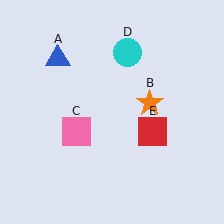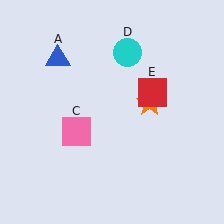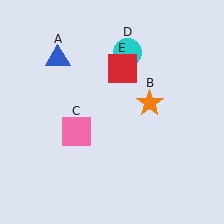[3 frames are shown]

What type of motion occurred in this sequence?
The red square (object E) rotated counterclockwise around the center of the scene.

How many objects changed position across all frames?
1 object changed position: red square (object E).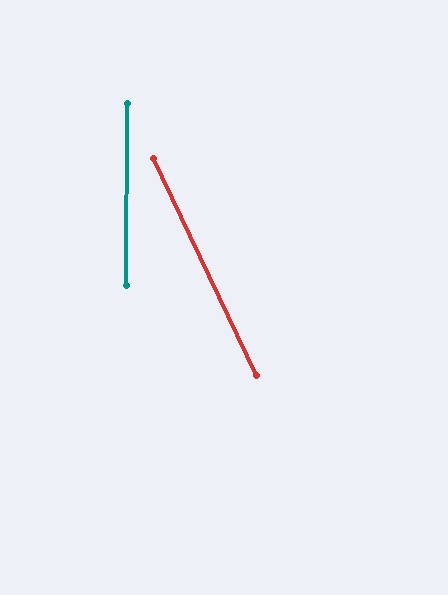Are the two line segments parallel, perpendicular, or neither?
Neither parallel nor perpendicular — they differ by about 26°.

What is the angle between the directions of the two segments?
Approximately 26 degrees.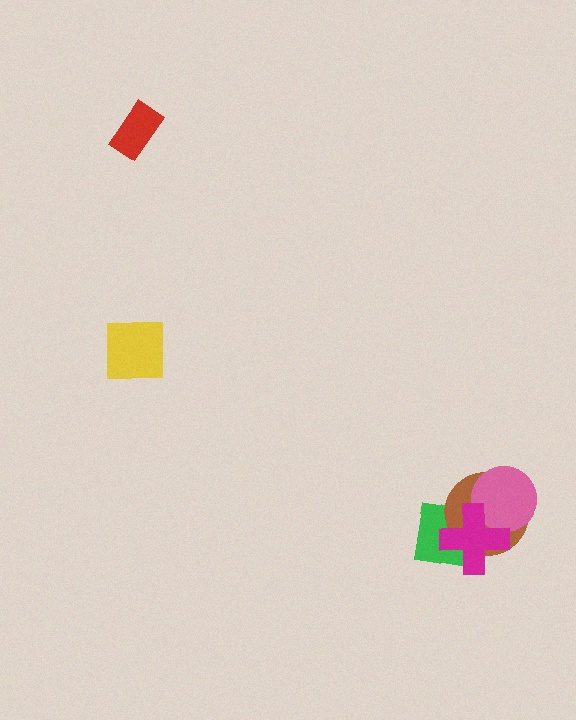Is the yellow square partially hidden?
No, no other shape covers it.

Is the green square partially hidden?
Yes, it is partially covered by another shape.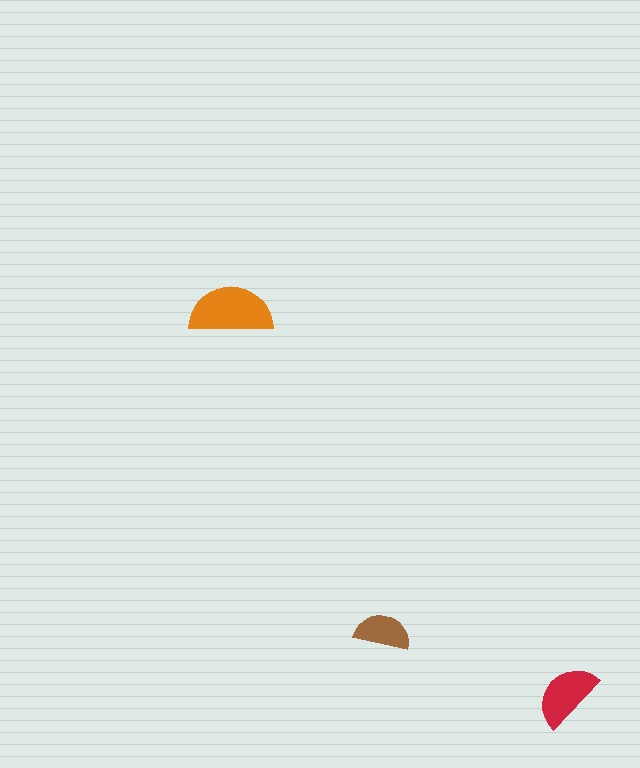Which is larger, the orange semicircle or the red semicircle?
The orange one.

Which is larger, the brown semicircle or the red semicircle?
The red one.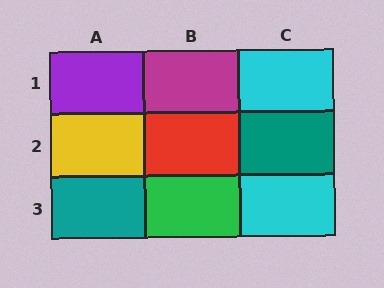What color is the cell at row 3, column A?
Teal.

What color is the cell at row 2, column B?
Red.